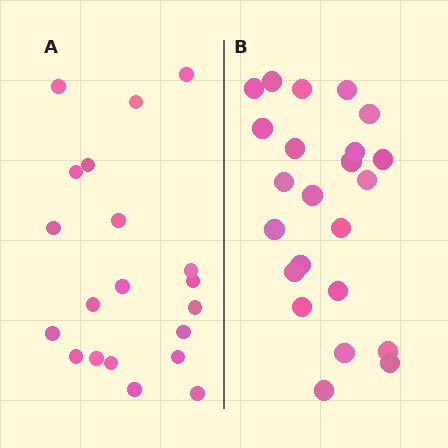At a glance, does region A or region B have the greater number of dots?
Region B (the right region) has more dots.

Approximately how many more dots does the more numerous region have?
Region B has just a few more — roughly 2 or 3 more dots than region A.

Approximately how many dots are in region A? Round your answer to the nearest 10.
About 20 dots.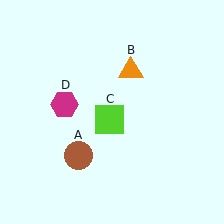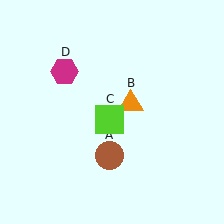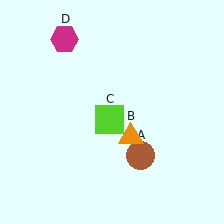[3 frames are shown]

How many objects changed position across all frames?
3 objects changed position: brown circle (object A), orange triangle (object B), magenta hexagon (object D).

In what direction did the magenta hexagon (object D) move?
The magenta hexagon (object D) moved up.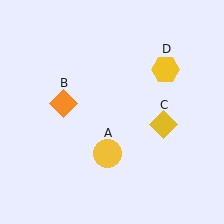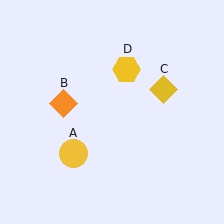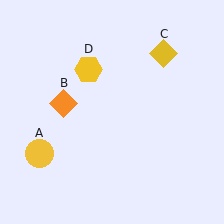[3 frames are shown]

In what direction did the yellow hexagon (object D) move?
The yellow hexagon (object D) moved left.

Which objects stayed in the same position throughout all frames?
Orange diamond (object B) remained stationary.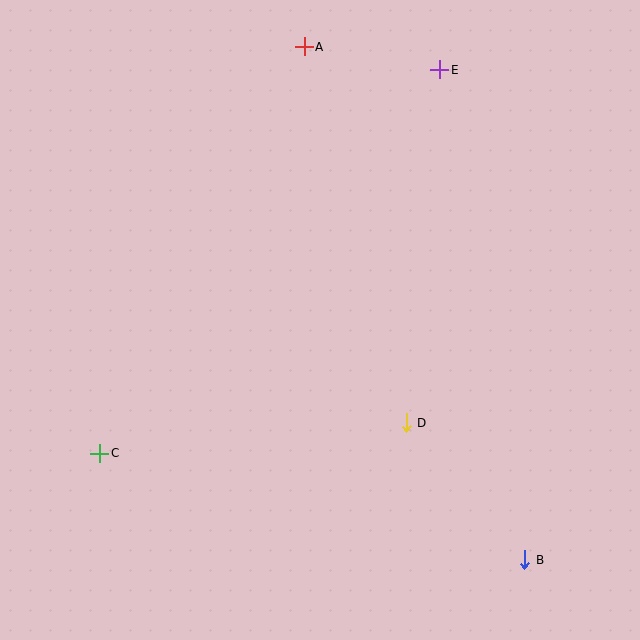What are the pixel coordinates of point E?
Point E is at (440, 70).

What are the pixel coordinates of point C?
Point C is at (100, 453).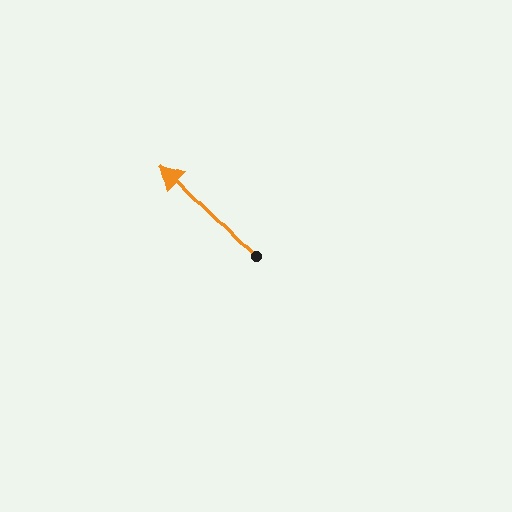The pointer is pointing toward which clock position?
Roughly 11 o'clock.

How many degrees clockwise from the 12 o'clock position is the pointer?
Approximately 316 degrees.